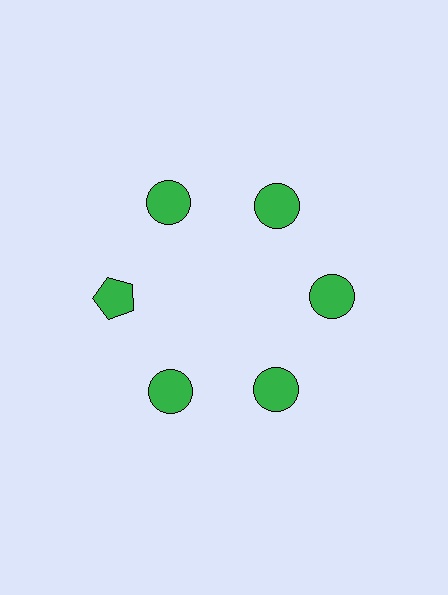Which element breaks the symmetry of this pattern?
The green pentagon at roughly the 9 o'clock position breaks the symmetry. All other shapes are green circles.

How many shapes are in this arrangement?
There are 6 shapes arranged in a ring pattern.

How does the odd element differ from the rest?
It has a different shape: pentagon instead of circle.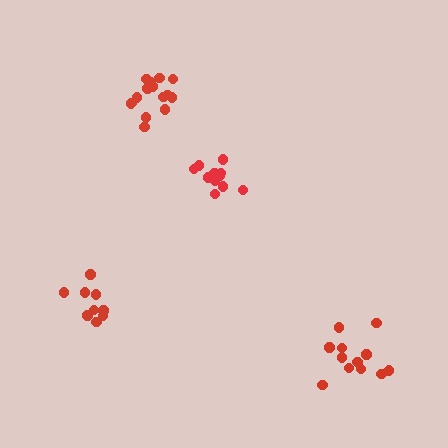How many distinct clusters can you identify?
There are 4 distinct clusters.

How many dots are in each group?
Group 1: 12 dots, Group 2: 9 dots, Group 3: 15 dots, Group 4: 12 dots (48 total).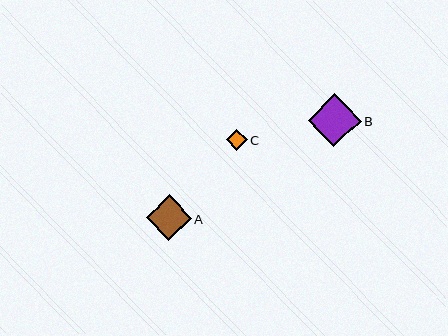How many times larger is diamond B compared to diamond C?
Diamond B is approximately 2.6 times the size of diamond C.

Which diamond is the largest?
Diamond B is the largest with a size of approximately 53 pixels.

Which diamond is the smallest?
Diamond C is the smallest with a size of approximately 20 pixels.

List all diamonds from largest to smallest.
From largest to smallest: B, A, C.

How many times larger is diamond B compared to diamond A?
Diamond B is approximately 1.2 times the size of diamond A.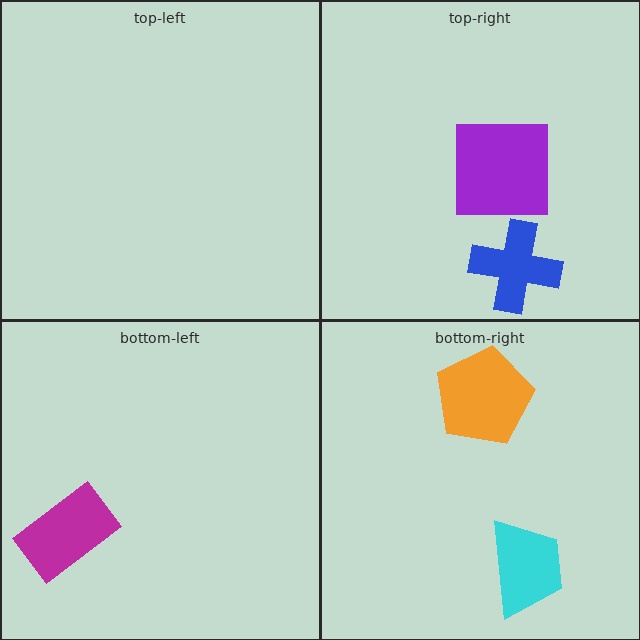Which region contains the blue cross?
The top-right region.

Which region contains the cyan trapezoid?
The bottom-right region.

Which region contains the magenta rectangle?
The bottom-left region.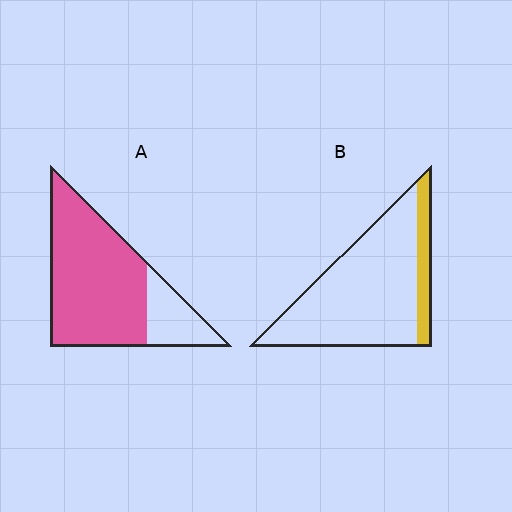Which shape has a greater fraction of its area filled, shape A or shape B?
Shape A.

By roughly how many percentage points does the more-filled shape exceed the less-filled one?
By roughly 60 percentage points (A over B).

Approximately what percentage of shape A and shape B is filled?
A is approximately 80% and B is approximately 15%.